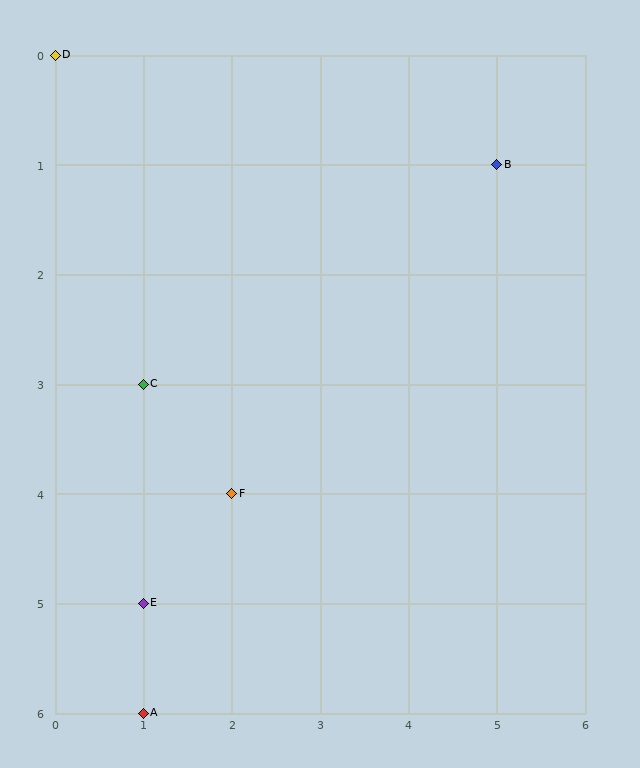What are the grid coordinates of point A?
Point A is at grid coordinates (1, 6).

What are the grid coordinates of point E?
Point E is at grid coordinates (1, 5).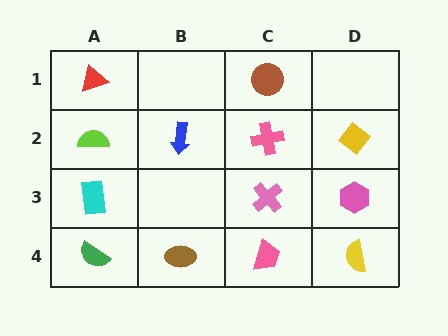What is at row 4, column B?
A brown ellipse.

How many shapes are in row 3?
3 shapes.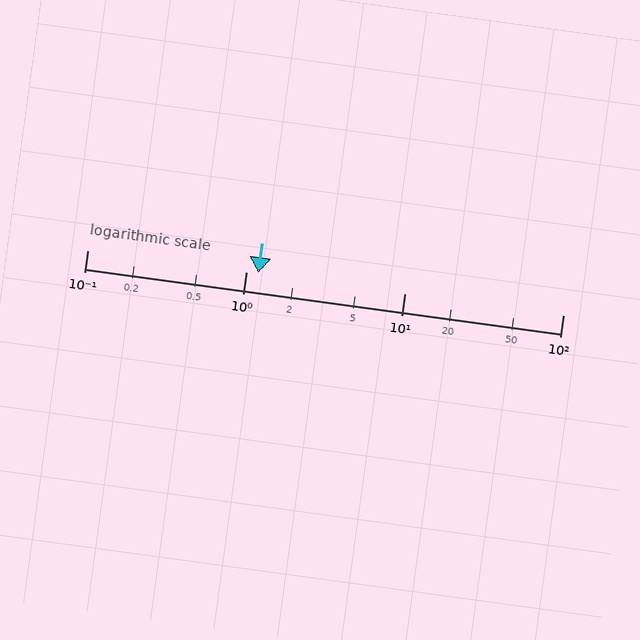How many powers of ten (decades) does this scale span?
The scale spans 3 decades, from 0.1 to 100.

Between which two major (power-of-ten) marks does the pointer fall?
The pointer is between 1 and 10.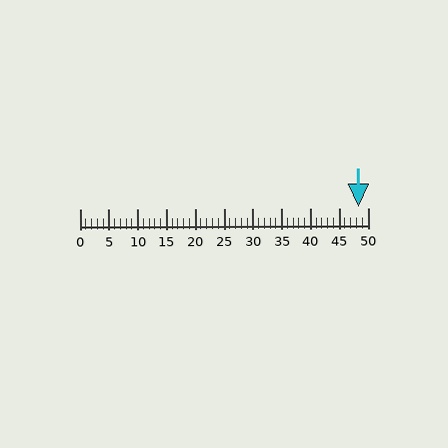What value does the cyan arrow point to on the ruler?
The cyan arrow points to approximately 48.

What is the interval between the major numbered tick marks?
The major tick marks are spaced 5 units apart.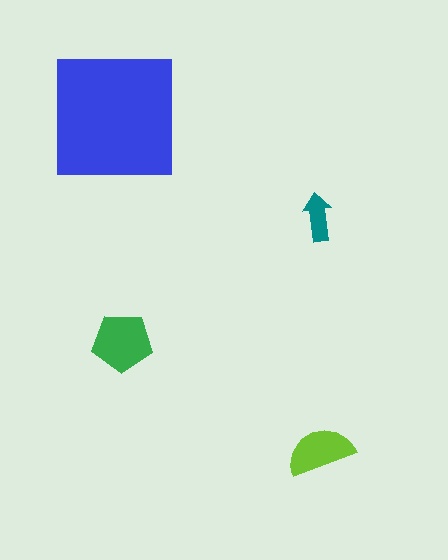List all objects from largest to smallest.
The blue square, the green pentagon, the lime semicircle, the teal arrow.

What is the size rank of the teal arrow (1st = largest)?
4th.